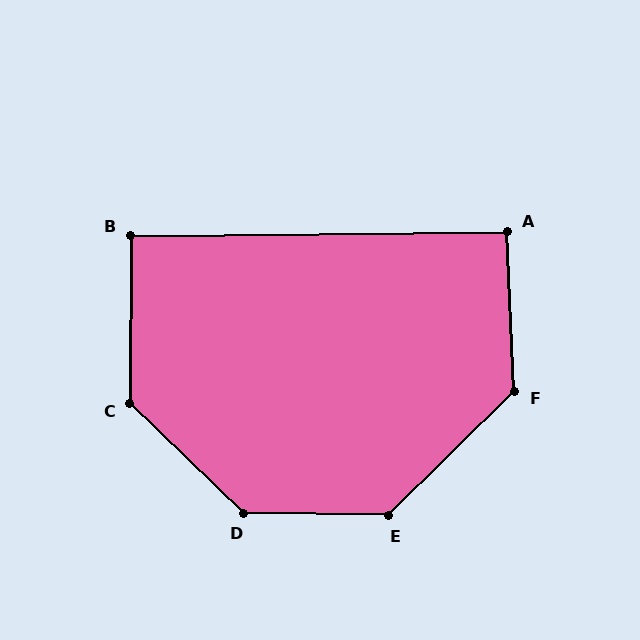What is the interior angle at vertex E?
Approximately 134 degrees (obtuse).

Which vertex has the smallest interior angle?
B, at approximately 91 degrees.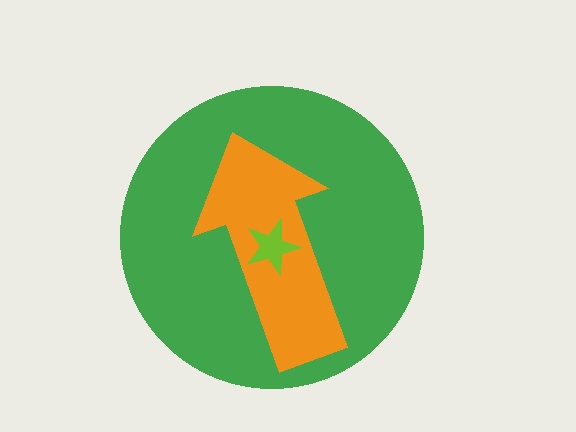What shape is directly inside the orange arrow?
The lime star.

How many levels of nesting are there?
3.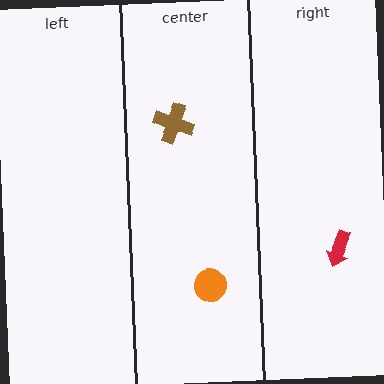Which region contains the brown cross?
The center region.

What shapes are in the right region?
The red arrow.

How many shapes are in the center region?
2.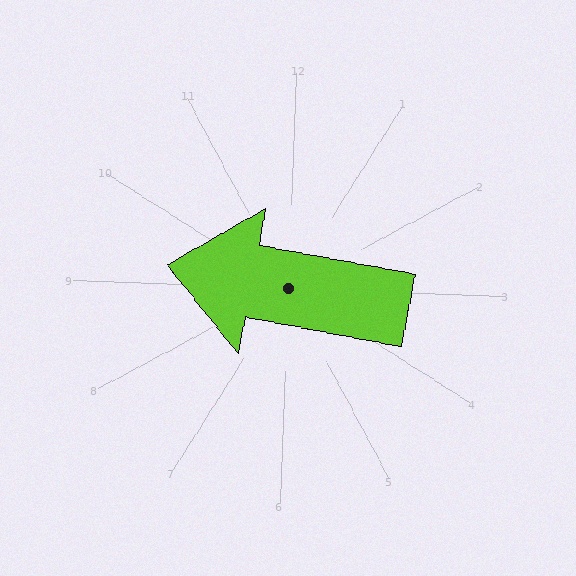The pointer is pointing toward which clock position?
Roughly 9 o'clock.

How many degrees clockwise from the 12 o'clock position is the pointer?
Approximately 278 degrees.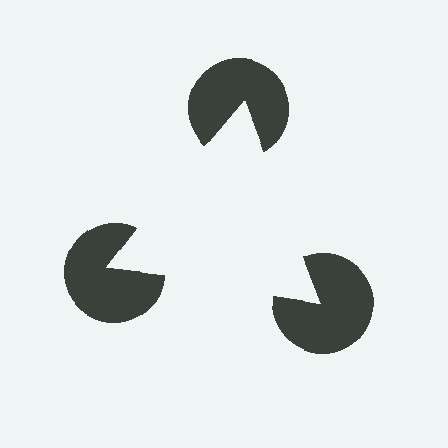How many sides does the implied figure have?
3 sides.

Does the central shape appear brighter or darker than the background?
It typically appears slightly brighter than the background, even though no actual brightness change is drawn.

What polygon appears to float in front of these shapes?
An illusory triangle — its edges are inferred from the aligned wedge cuts in the pac-man discs, not physically drawn.